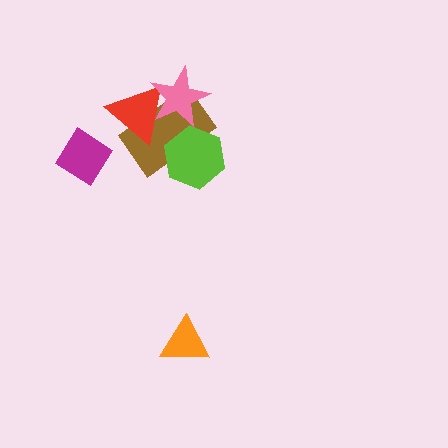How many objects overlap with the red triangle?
2 objects overlap with the red triangle.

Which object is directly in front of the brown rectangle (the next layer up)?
The red triangle is directly in front of the brown rectangle.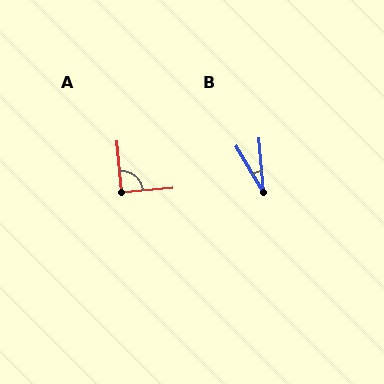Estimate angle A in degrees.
Approximately 90 degrees.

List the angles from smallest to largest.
B (26°), A (90°).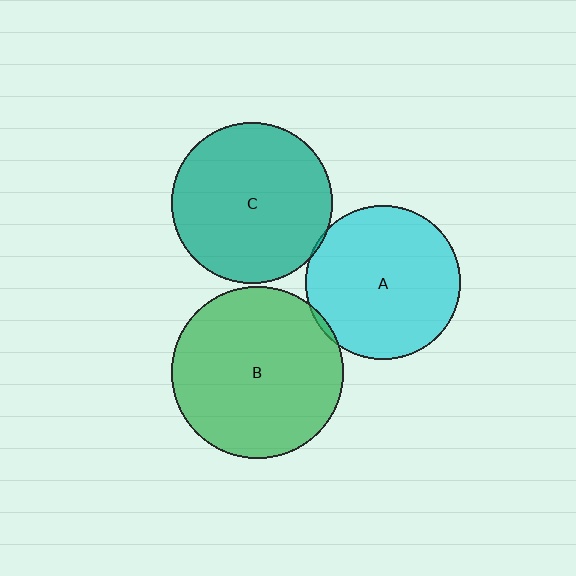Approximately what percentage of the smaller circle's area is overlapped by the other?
Approximately 5%.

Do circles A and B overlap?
Yes.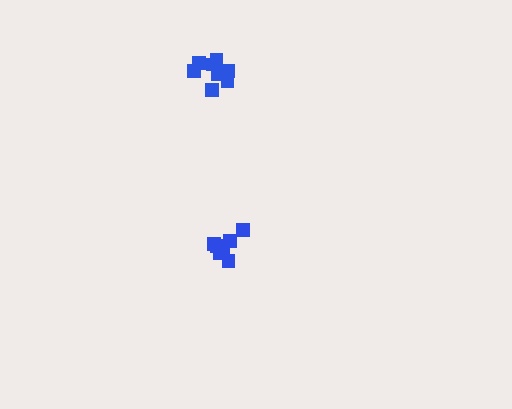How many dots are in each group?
Group 1: 7 dots, Group 2: 8 dots (15 total).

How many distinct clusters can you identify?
There are 2 distinct clusters.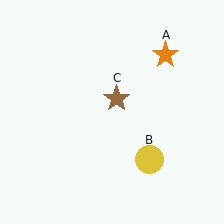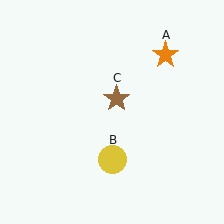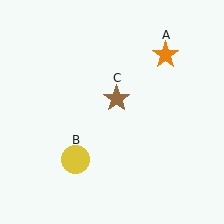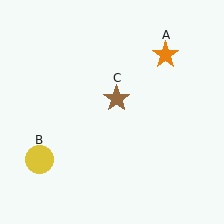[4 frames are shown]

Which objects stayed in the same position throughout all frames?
Orange star (object A) and brown star (object C) remained stationary.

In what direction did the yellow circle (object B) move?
The yellow circle (object B) moved left.